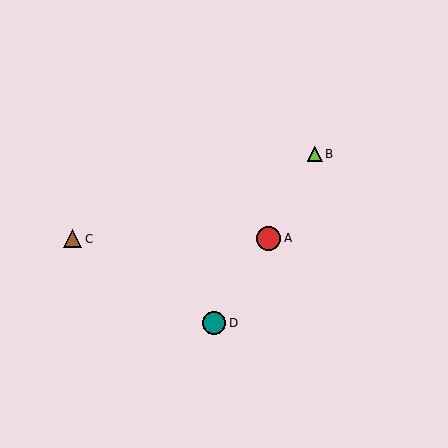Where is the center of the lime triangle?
The center of the lime triangle is at (315, 154).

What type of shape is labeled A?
Shape A is a red circle.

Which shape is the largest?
The red circle (labeled A) is the largest.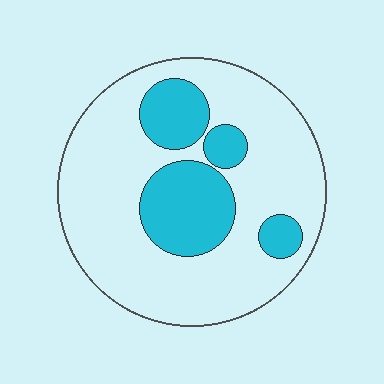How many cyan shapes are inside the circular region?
4.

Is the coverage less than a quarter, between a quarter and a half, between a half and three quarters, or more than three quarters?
Between a quarter and a half.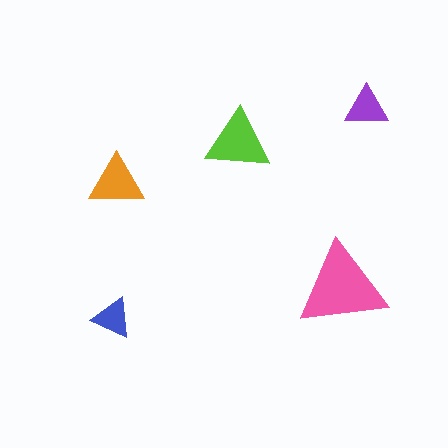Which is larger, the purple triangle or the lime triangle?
The lime one.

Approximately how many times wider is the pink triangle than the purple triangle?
About 2 times wider.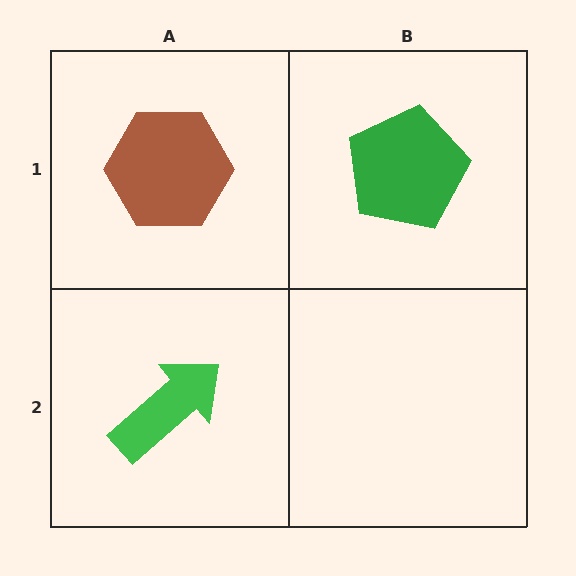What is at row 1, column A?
A brown hexagon.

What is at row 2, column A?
A green arrow.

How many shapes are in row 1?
2 shapes.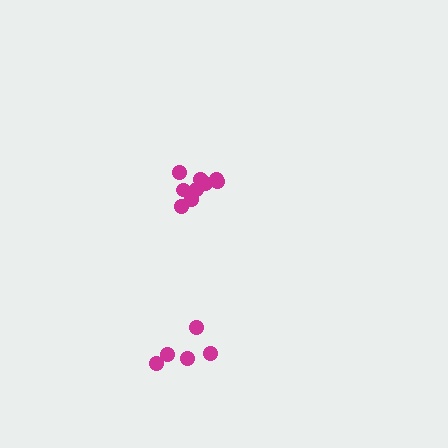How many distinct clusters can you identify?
There are 2 distinct clusters.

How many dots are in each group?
Group 1: 9 dots, Group 2: 5 dots (14 total).